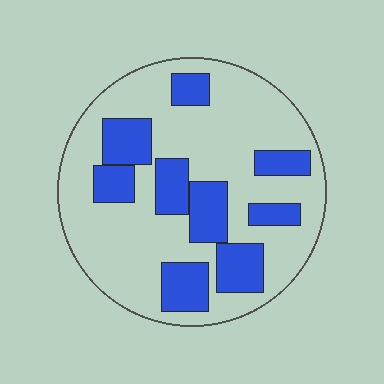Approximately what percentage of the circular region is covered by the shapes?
Approximately 30%.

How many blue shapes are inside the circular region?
9.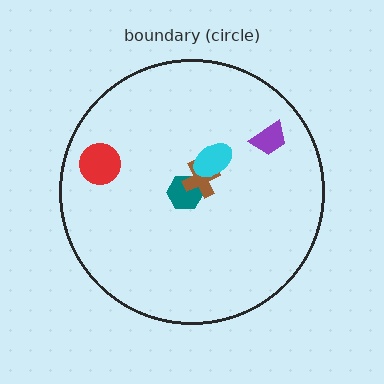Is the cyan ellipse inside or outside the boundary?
Inside.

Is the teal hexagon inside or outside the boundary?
Inside.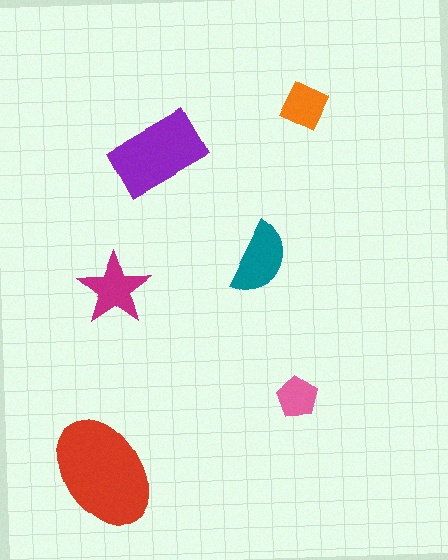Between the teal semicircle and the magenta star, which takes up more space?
The teal semicircle.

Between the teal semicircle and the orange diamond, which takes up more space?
The teal semicircle.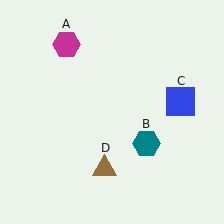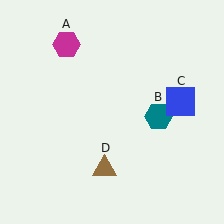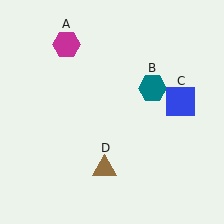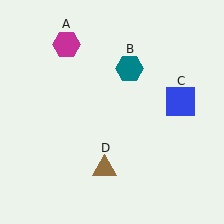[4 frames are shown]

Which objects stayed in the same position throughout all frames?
Magenta hexagon (object A) and blue square (object C) and brown triangle (object D) remained stationary.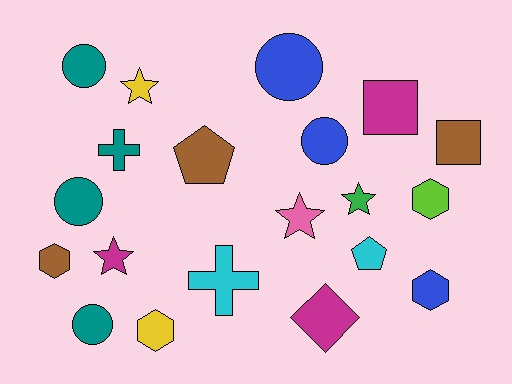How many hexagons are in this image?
There are 4 hexagons.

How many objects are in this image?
There are 20 objects.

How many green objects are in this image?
There is 1 green object.